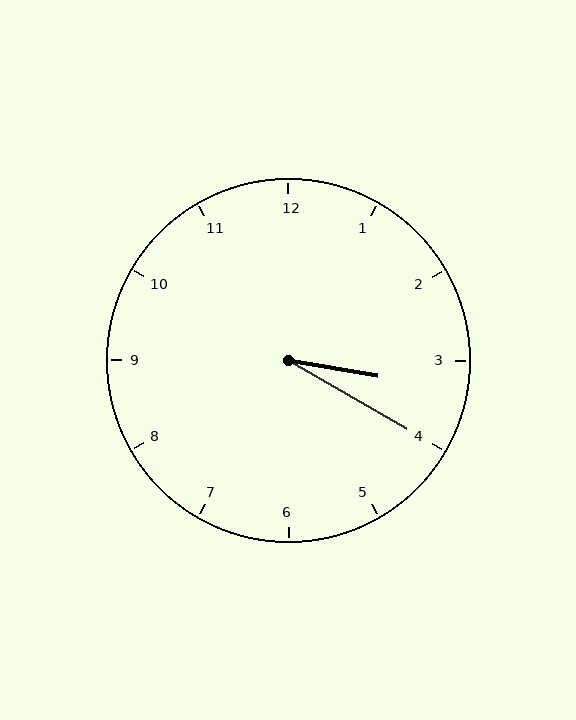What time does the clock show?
3:20.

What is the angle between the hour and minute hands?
Approximately 20 degrees.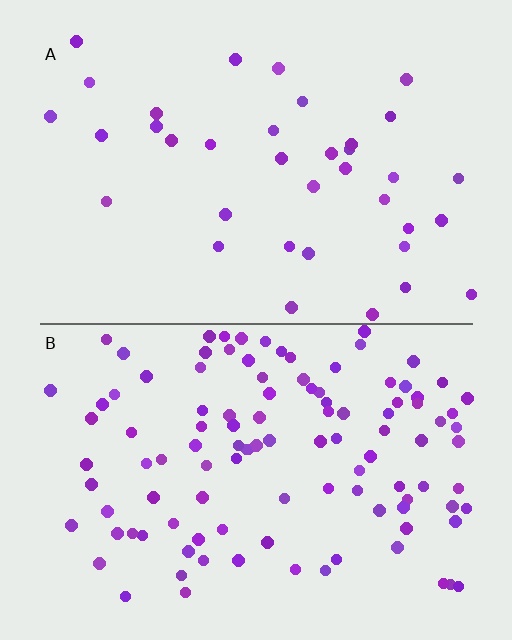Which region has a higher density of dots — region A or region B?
B (the bottom).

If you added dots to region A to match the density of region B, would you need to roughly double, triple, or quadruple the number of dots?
Approximately triple.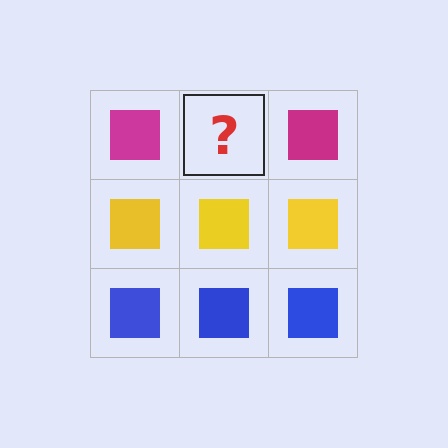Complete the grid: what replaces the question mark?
The question mark should be replaced with a magenta square.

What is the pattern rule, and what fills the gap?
The rule is that each row has a consistent color. The gap should be filled with a magenta square.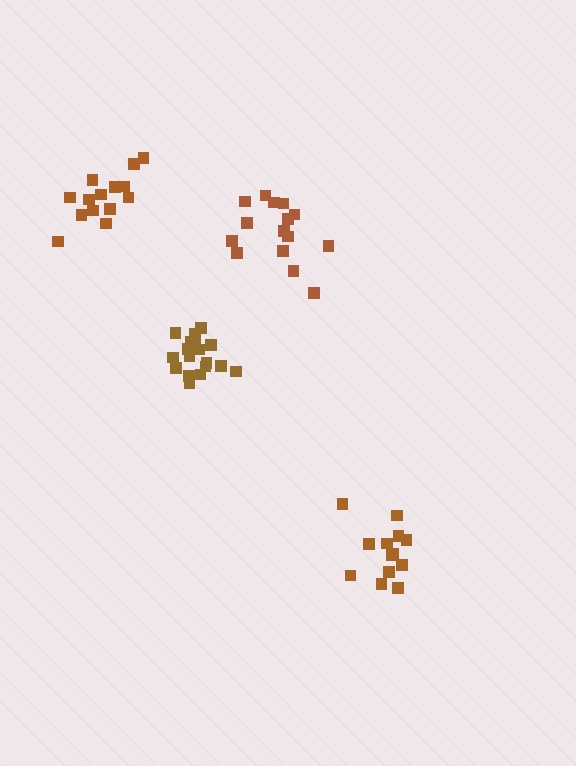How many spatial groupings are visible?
There are 4 spatial groupings.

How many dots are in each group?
Group 1: 18 dots, Group 2: 14 dots, Group 3: 13 dots, Group 4: 15 dots (60 total).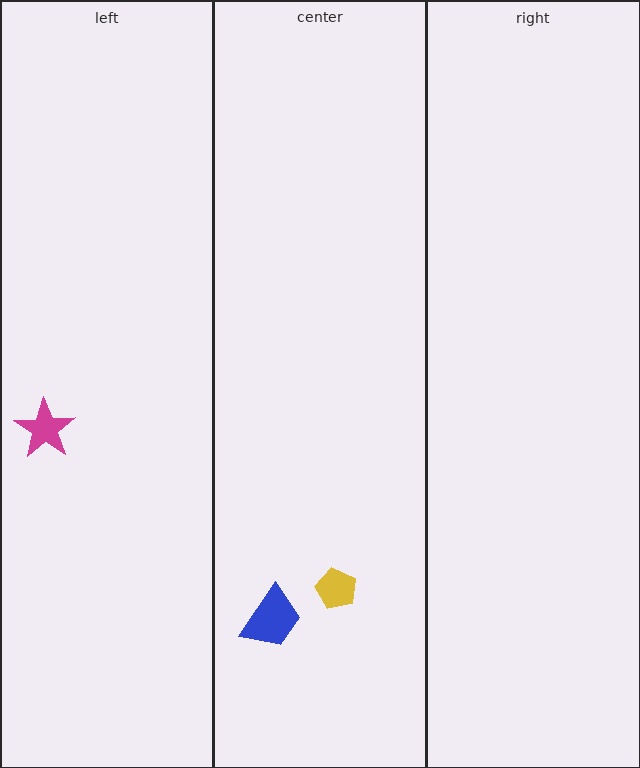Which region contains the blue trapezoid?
The center region.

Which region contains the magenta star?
The left region.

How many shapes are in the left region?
1.